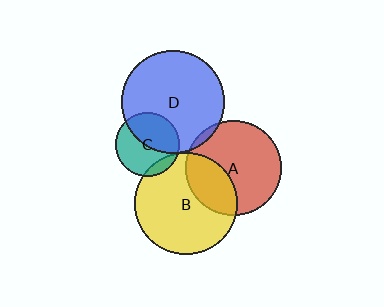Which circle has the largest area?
Circle D (blue).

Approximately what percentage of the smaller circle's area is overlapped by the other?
Approximately 45%.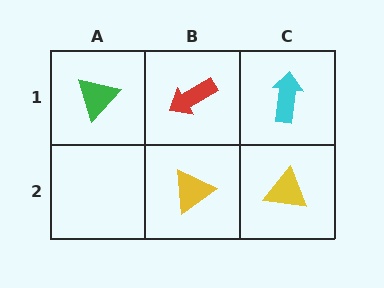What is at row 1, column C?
A cyan arrow.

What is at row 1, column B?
A red arrow.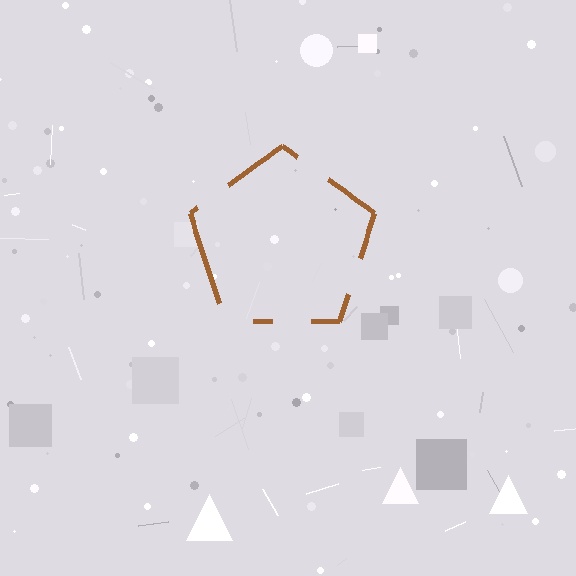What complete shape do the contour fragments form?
The contour fragments form a pentagon.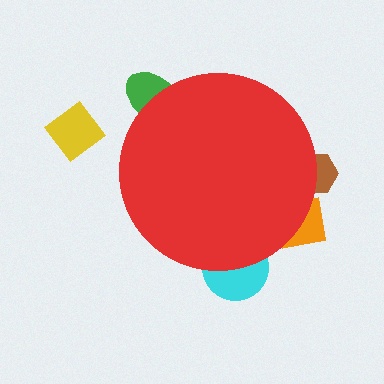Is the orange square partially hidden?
Yes, the orange square is partially hidden behind the red circle.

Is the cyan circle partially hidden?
Yes, the cyan circle is partially hidden behind the red circle.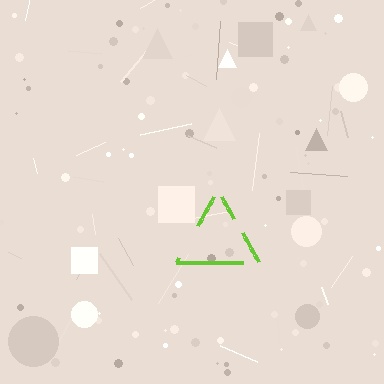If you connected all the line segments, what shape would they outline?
They would outline a triangle.